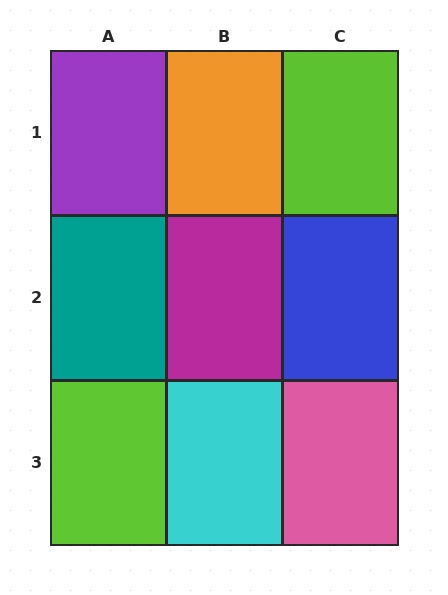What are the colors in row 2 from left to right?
Teal, magenta, blue.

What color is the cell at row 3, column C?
Pink.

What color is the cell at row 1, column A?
Purple.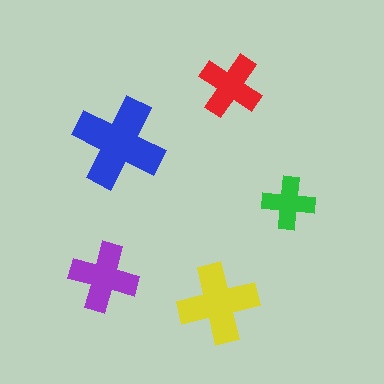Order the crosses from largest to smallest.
the blue one, the yellow one, the purple one, the red one, the green one.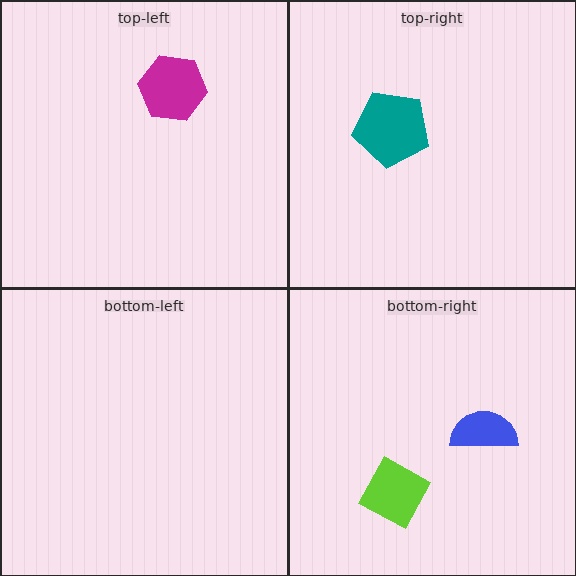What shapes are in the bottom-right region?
The blue semicircle, the lime diamond.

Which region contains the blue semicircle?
The bottom-right region.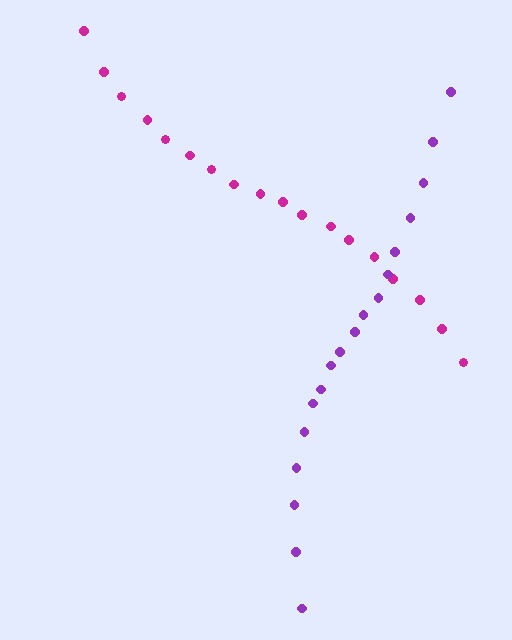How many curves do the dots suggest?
There are 2 distinct paths.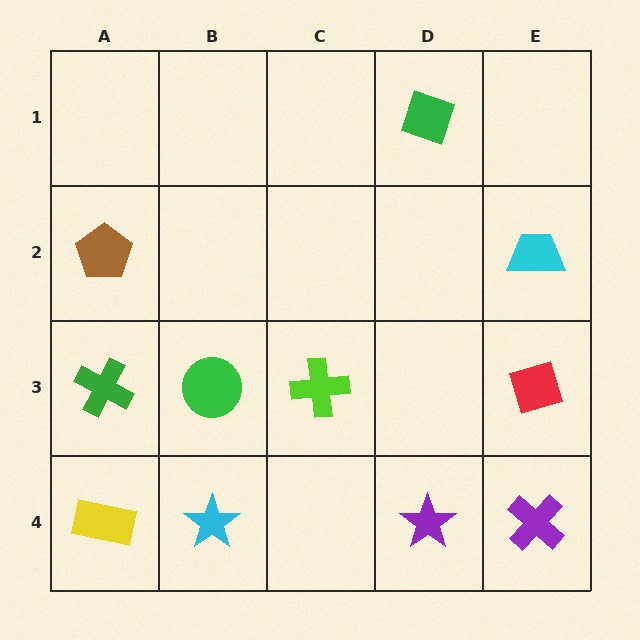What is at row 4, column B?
A cyan star.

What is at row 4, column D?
A purple star.